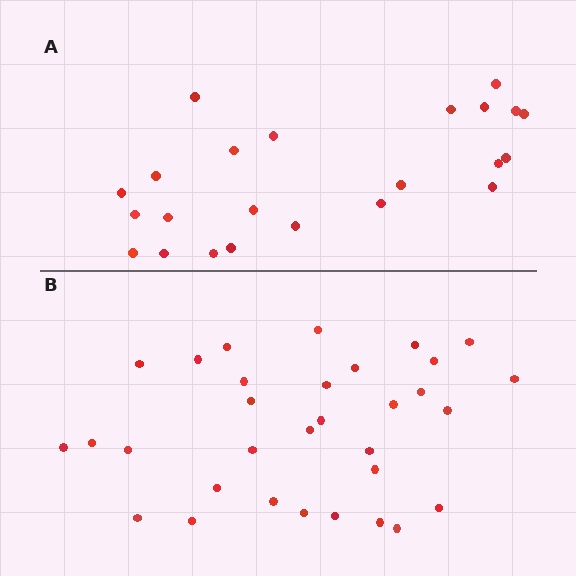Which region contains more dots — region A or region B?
Region B (the bottom region) has more dots.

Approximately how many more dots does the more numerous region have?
Region B has roughly 8 or so more dots than region A.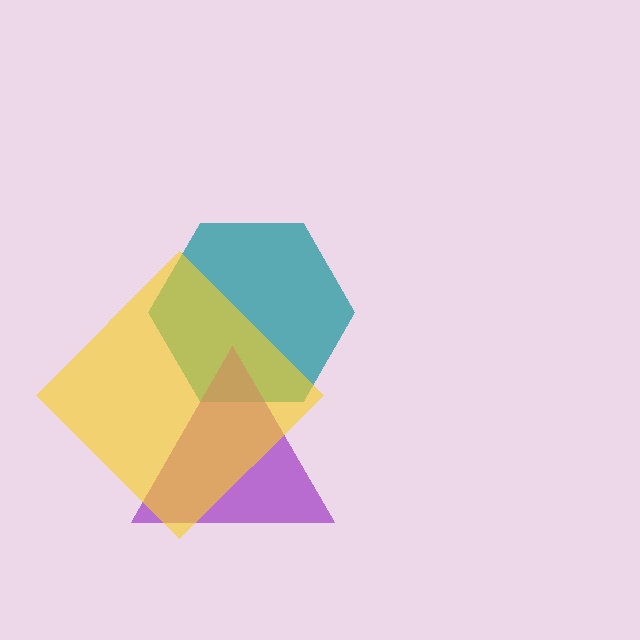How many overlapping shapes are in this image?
There are 3 overlapping shapes in the image.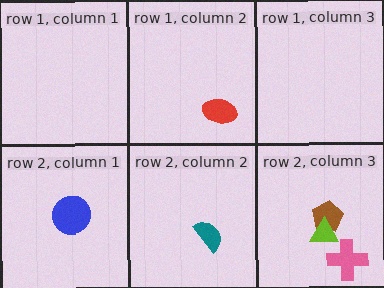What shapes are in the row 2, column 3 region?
The pink cross, the brown pentagon, the lime triangle.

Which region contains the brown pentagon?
The row 2, column 3 region.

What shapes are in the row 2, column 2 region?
The teal semicircle.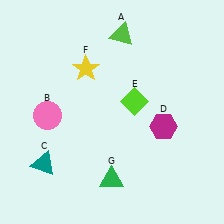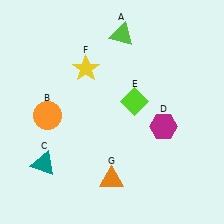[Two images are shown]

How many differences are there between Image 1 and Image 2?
There are 2 differences between the two images.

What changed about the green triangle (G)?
In Image 1, G is green. In Image 2, it changed to orange.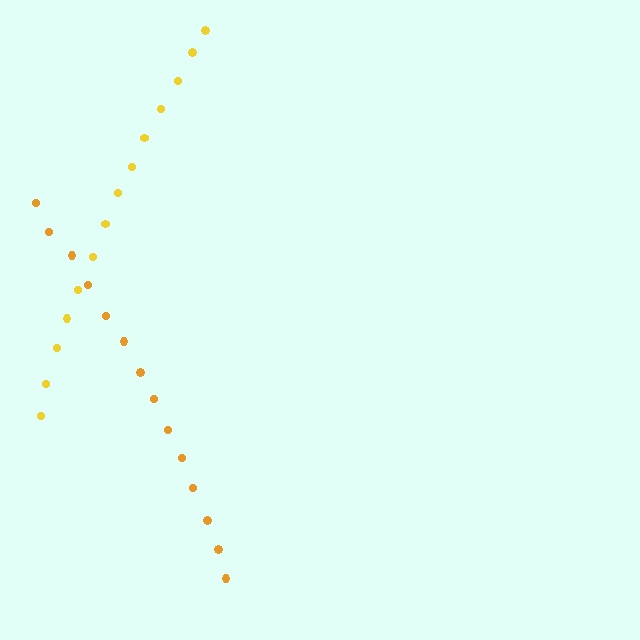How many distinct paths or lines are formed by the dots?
There are 2 distinct paths.